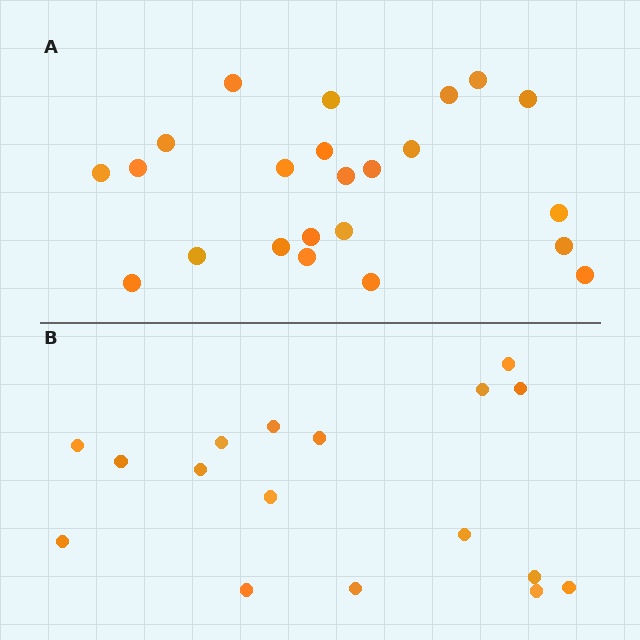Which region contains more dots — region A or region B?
Region A (the top region) has more dots.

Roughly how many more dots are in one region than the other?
Region A has about 6 more dots than region B.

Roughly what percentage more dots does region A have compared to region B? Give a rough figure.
About 35% more.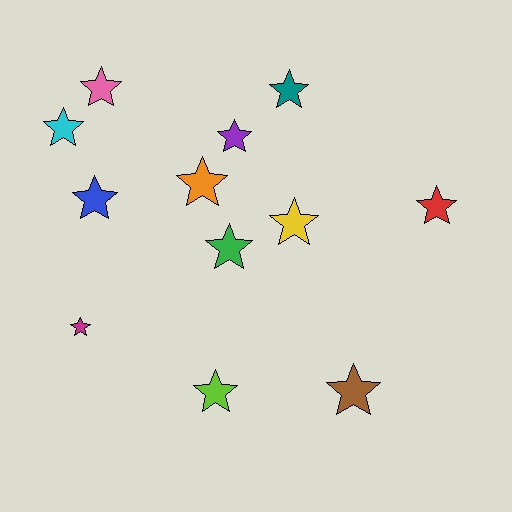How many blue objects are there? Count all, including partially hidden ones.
There is 1 blue object.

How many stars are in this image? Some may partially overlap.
There are 12 stars.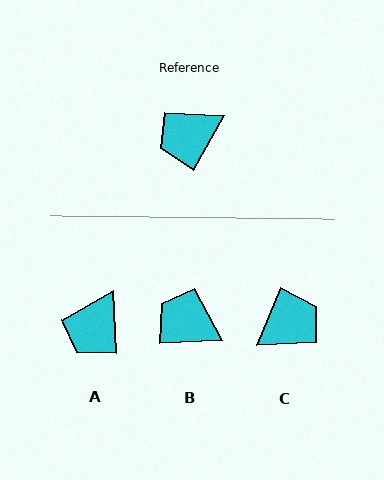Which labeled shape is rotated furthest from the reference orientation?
C, about 174 degrees away.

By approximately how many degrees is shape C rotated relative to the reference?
Approximately 174 degrees clockwise.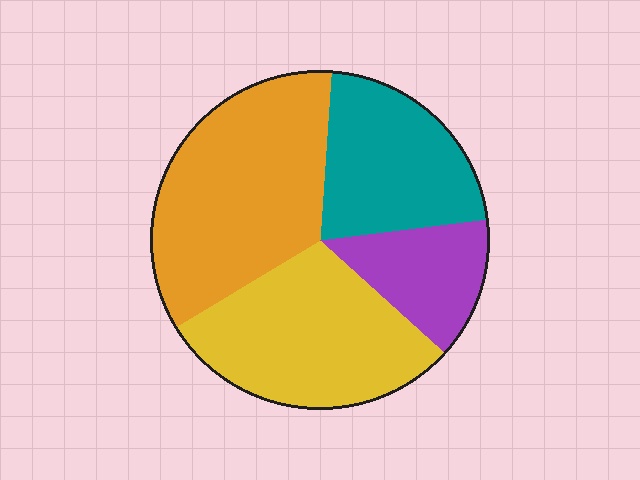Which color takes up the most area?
Orange, at roughly 35%.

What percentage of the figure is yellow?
Yellow covers 30% of the figure.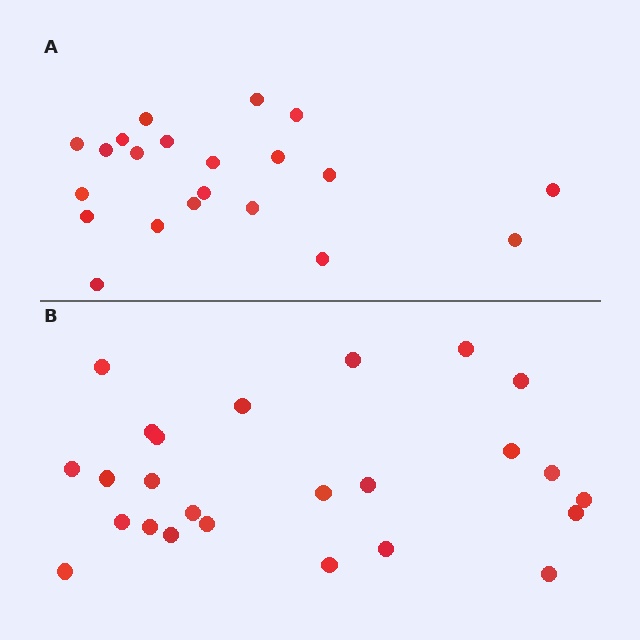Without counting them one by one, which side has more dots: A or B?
Region B (the bottom region) has more dots.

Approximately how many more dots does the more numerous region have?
Region B has about 4 more dots than region A.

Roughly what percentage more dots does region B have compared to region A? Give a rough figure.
About 20% more.